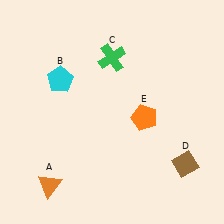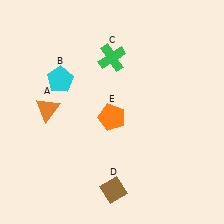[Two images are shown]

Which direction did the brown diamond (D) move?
The brown diamond (D) moved left.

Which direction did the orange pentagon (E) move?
The orange pentagon (E) moved left.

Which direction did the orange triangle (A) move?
The orange triangle (A) moved up.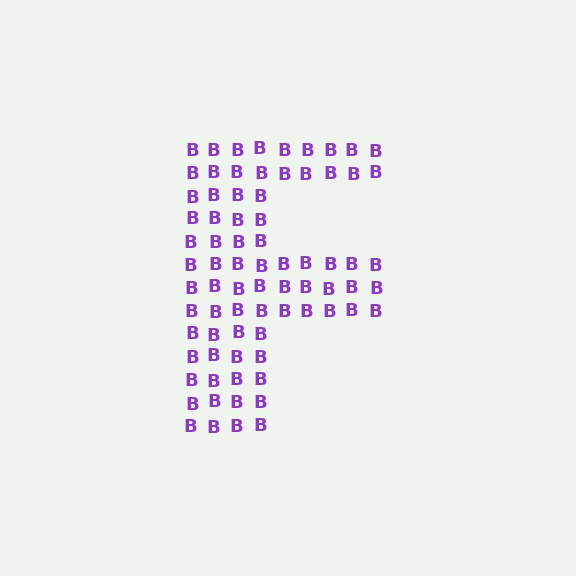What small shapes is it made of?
It is made of small letter B's.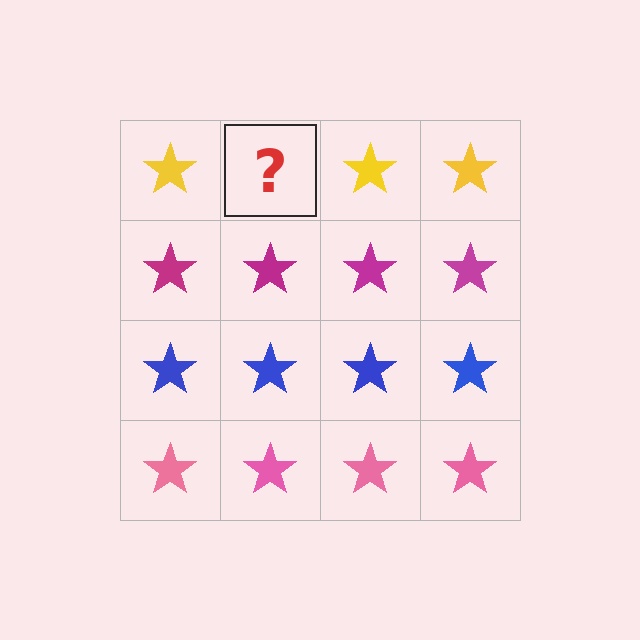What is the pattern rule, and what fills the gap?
The rule is that each row has a consistent color. The gap should be filled with a yellow star.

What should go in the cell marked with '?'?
The missing cell should contain a yellow star.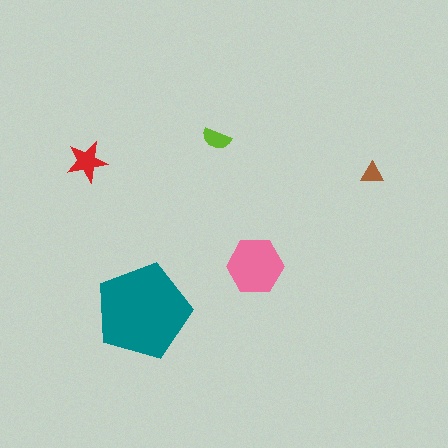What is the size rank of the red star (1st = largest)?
3rd.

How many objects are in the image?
There are 5 objects in the image.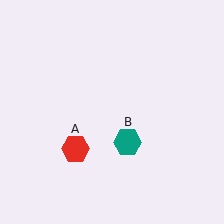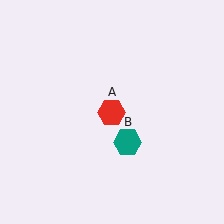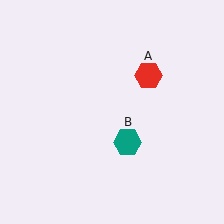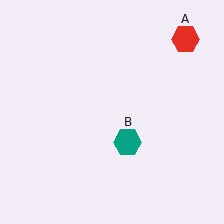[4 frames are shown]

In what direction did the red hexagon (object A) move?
The red hexagon (object A) moved up and to the right.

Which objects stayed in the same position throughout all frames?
Teal hexagon (object B) remained stationary.